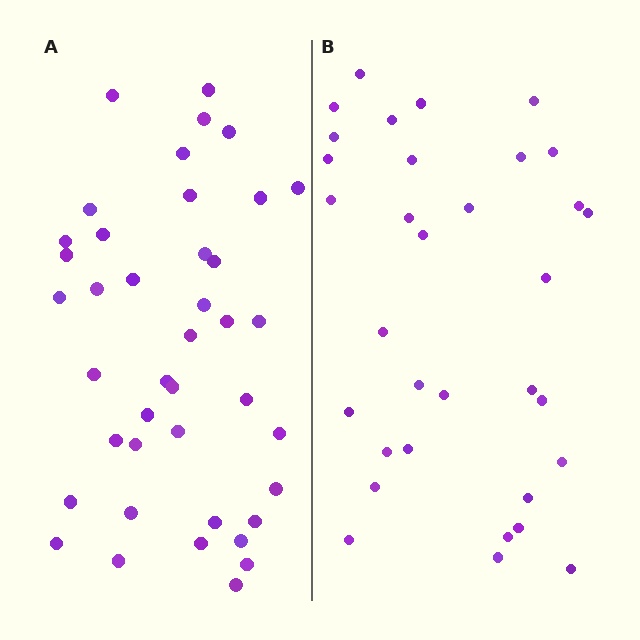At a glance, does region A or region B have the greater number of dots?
Region A (the left region) has more dots.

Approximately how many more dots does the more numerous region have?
Region A has roughly 8 or so more dots than region B.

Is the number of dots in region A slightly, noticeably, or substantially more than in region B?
Region A has only slightly more — the two regions are fairly close. The ratio is roughly 1.2 to 1.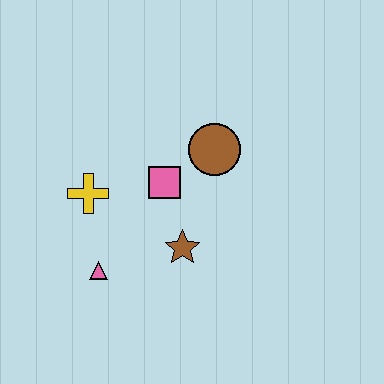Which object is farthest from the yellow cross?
The brown circle is farthest from the yellow cross.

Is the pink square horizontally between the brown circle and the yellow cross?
Yes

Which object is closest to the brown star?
The pink square is closest to the brown star.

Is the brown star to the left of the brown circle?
Yes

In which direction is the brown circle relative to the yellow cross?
The brown circle is to the right of the yellow cross.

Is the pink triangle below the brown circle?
Yes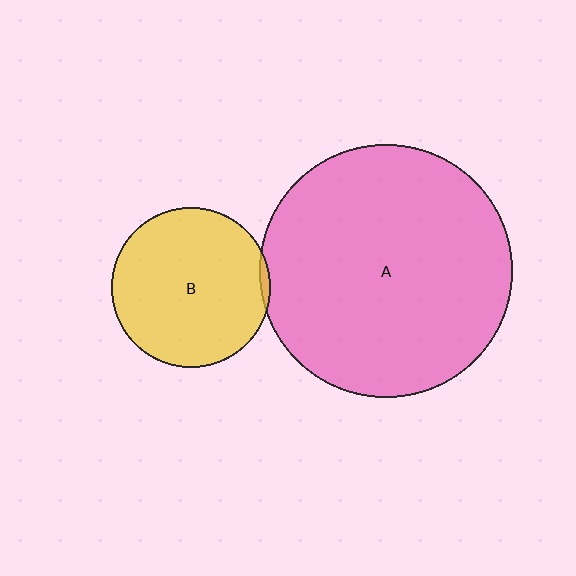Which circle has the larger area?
Circle A (pink).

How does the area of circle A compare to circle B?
Approximately 2.5 times.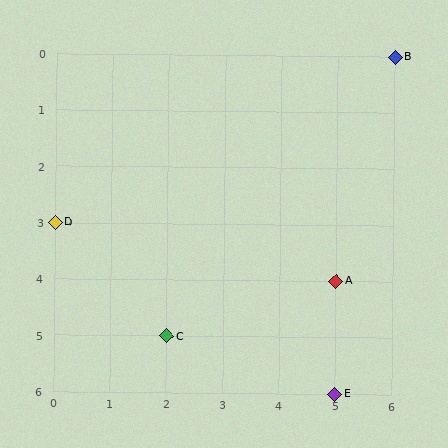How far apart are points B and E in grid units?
Points B and E are 1 column and 6 rows apart (about 6.1 grid units diagonally).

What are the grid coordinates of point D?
Point D is at grid coordinates (0, 3).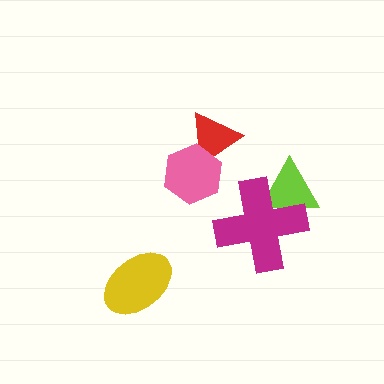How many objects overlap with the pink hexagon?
1 object overlaps with the pink hexagon.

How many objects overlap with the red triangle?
1 object overlaps with the red triangle.